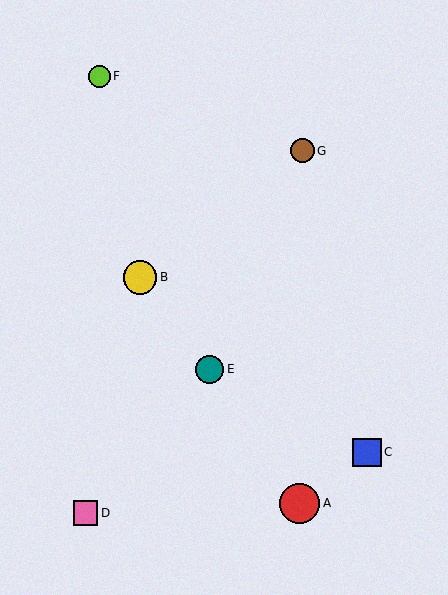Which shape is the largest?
The red circle (labeled A) is the largest.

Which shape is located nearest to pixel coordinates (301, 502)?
The red circle (labeled A) at (300, 504) is nearest to that location.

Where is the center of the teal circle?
The center of the teal circle is at (209, 369).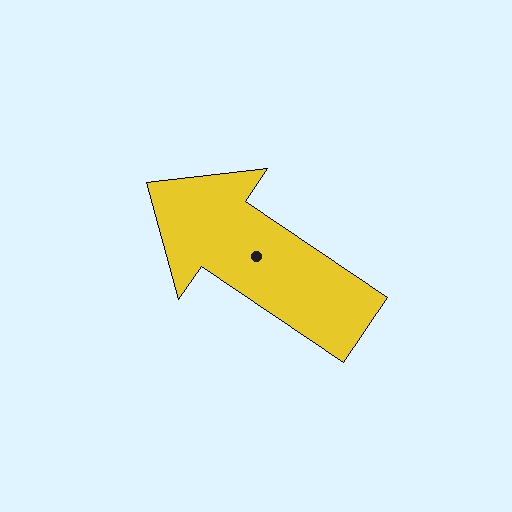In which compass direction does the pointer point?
Northwest.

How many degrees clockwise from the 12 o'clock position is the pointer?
Approximately 304 degrees.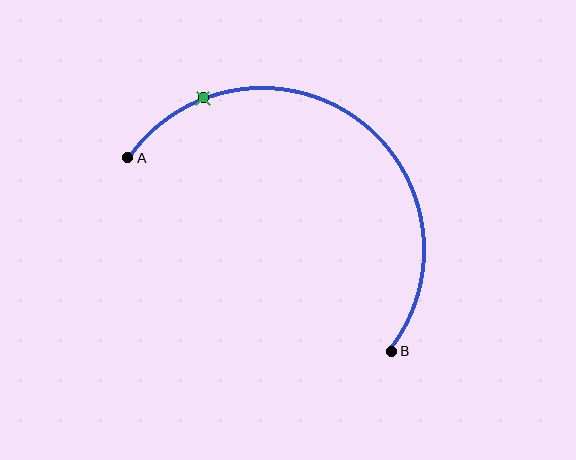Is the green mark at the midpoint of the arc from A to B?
No. The green mark lies on the arc but is closer to endpoint A. The arc midpoint would be at the point on the curve equidistant along the arc from both A and B.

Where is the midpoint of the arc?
The arc midpoint is the point on the curve farthest from the straight line joining A and B. It sits above and to the right of that line.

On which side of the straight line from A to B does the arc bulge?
The arc bulges above and to the right of the straight line connecting A and B.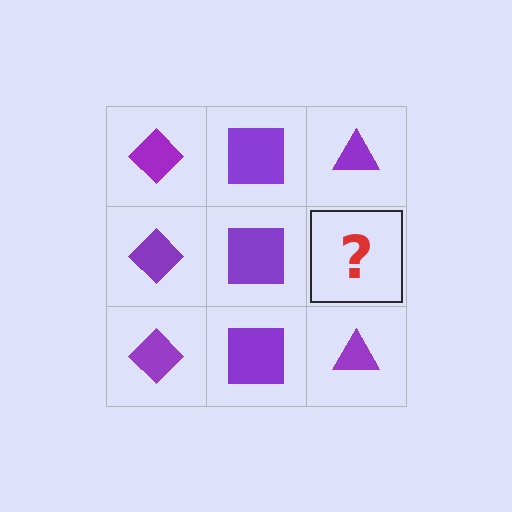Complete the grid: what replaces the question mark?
The question mark should be replaced with a purple triangle.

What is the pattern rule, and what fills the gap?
The rule is that each column has a consistent shape. The gap should be filled with a purple triangle.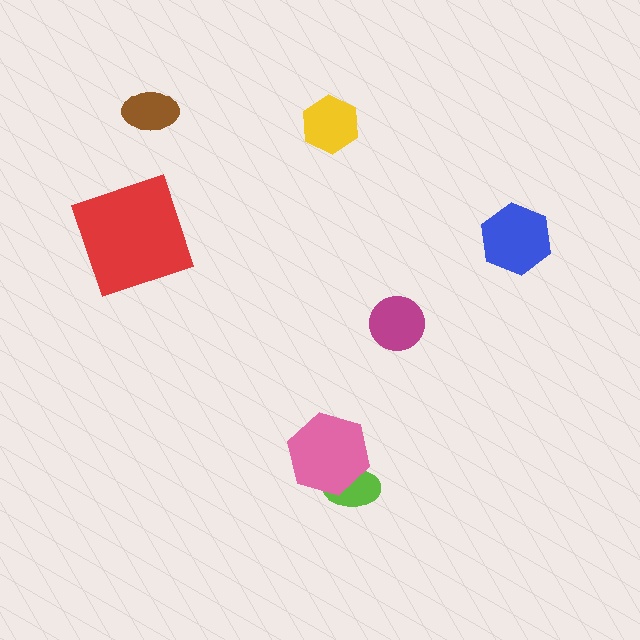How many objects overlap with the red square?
0 objects overlap with the red square.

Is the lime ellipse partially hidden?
Yes, it is partially covered by another shape.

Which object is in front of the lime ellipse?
The pink hexagon is in front of the lime ellipse.